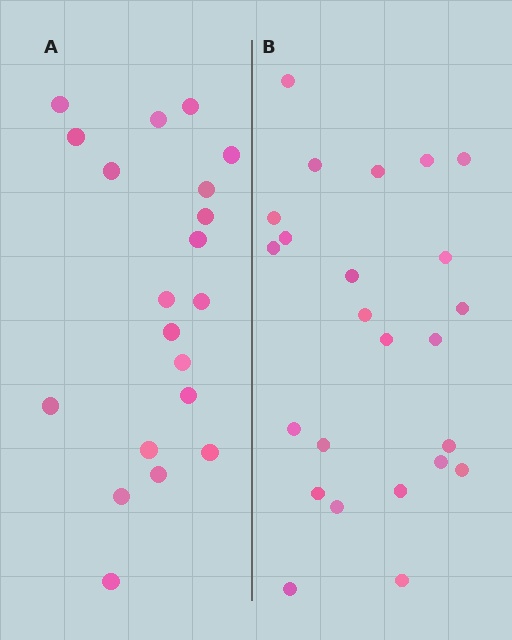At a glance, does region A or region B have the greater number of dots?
Region B (the right region) has more dots.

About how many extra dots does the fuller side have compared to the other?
Region B has about 4 more dots than region A.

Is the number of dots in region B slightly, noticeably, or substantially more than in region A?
Region B has only slightly more — the two regions are fairly close. The ratio is roughly 1.2 to 1.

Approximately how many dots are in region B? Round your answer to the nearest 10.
About 20 dots. (The exact count is 24, which rounds to 20.)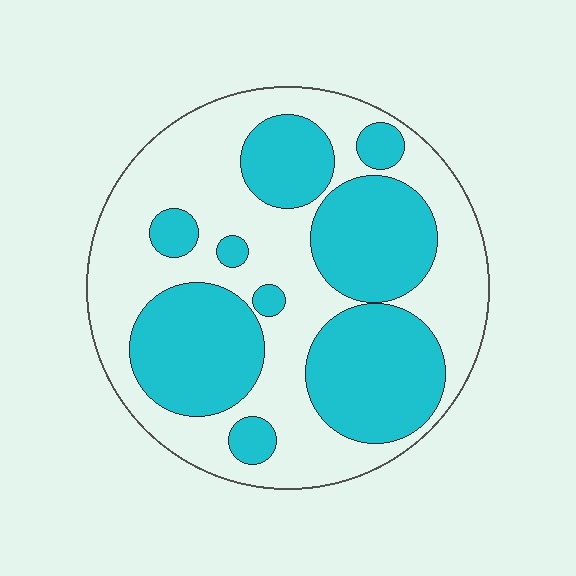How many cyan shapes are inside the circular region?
9.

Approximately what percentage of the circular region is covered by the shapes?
Approximately 45%.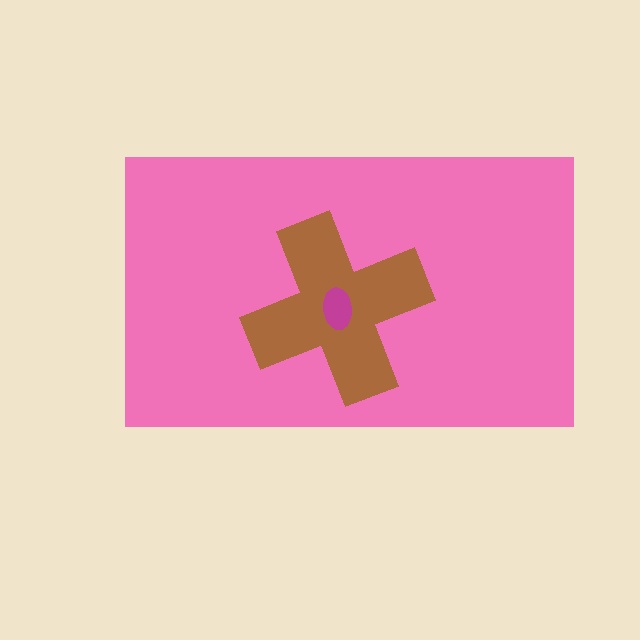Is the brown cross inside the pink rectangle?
Yes.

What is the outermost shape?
The pink rectangle.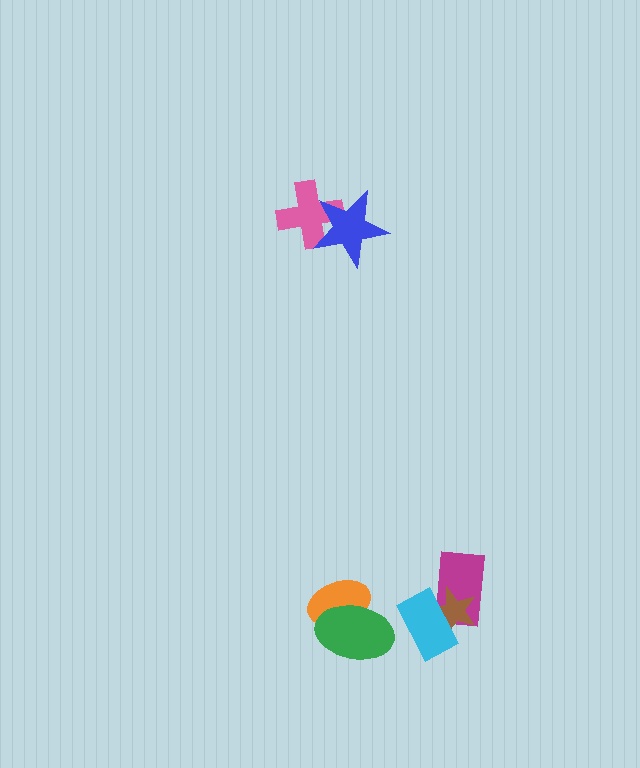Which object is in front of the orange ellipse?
The green ellipse is in front of the orange ellipse.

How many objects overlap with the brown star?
2 objects overlap with the brown star.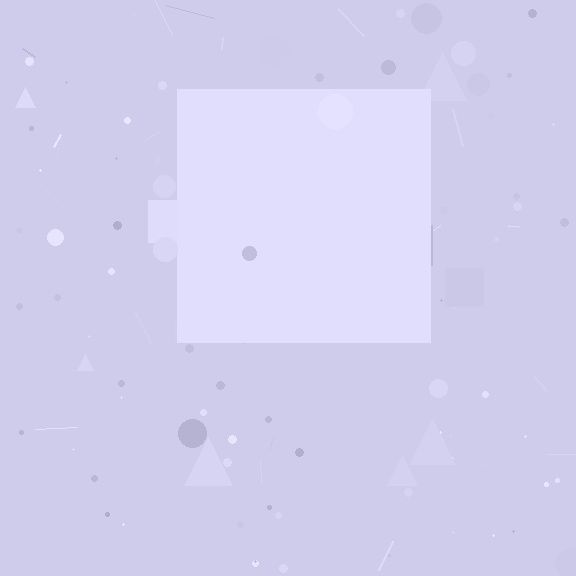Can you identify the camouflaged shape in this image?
The camouflaged shape is a square.